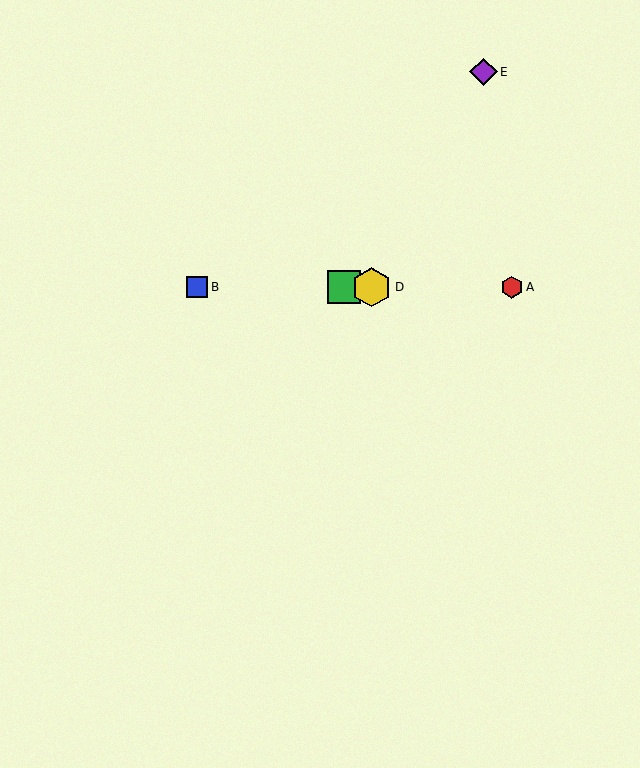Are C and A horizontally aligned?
Yes, both are at y≈287.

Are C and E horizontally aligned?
No, C is at y≈287 and E is at y≈72.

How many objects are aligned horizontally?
4 objects (A, B, C, D) are aligned horizontally.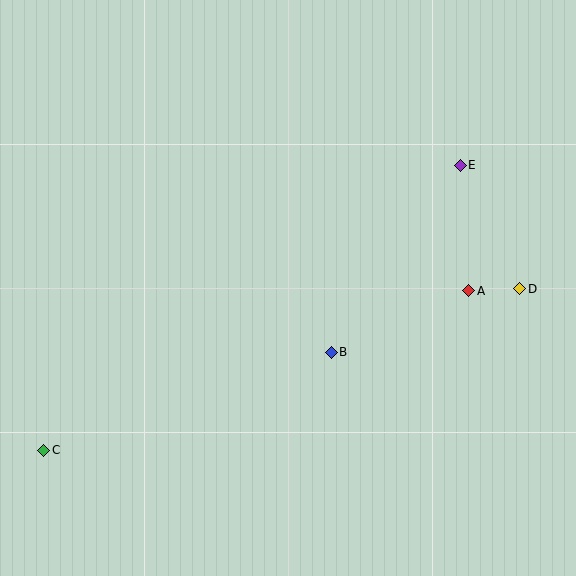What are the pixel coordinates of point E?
Point E is at (460, 165).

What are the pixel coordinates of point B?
Point B is at (331, 352).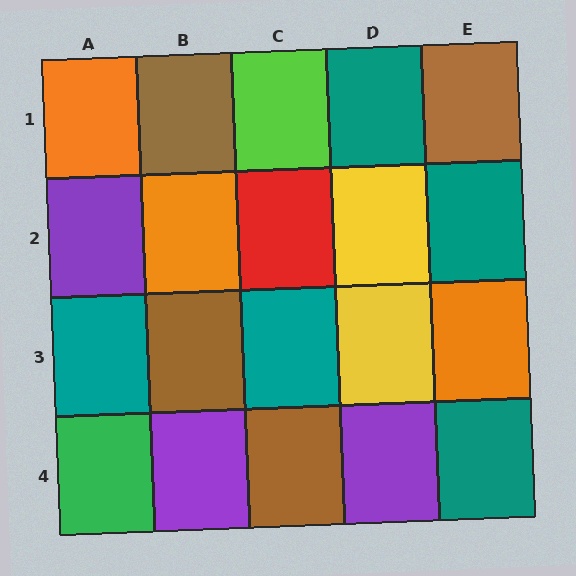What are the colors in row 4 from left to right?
Green, purple, brown, purple, teal.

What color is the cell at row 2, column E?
Teal.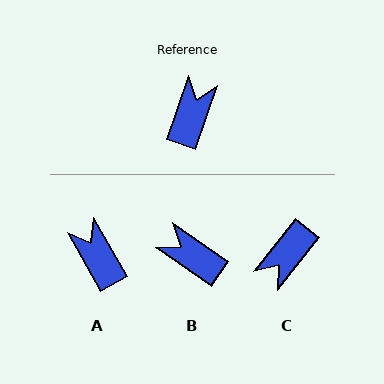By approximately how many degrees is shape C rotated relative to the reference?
Approximately 160 degrees counter-clockwise.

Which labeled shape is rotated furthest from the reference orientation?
C, about 160 degrees away.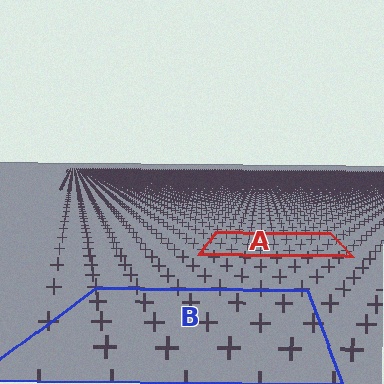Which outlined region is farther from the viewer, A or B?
Region A is farther from the viewer — the texture elements inside it appear smaller and more densely packed.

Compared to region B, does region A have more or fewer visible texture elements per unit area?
Region A has more texture elements per unit area — they are packed more densely because it is farther away.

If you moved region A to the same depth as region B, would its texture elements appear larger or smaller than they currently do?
They would appear larger. At a closer depth, the same texture elements are projected at a bigger on-screen size.